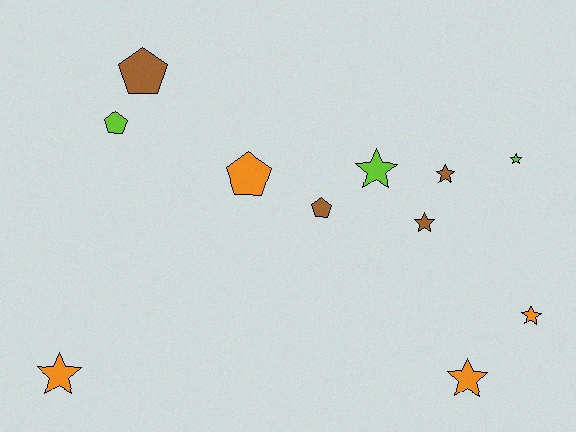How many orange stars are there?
There are 3 orange stars.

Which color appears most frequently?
Brown, with 4 objects.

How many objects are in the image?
There are 11 objects.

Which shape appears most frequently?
Star, with 7 objects.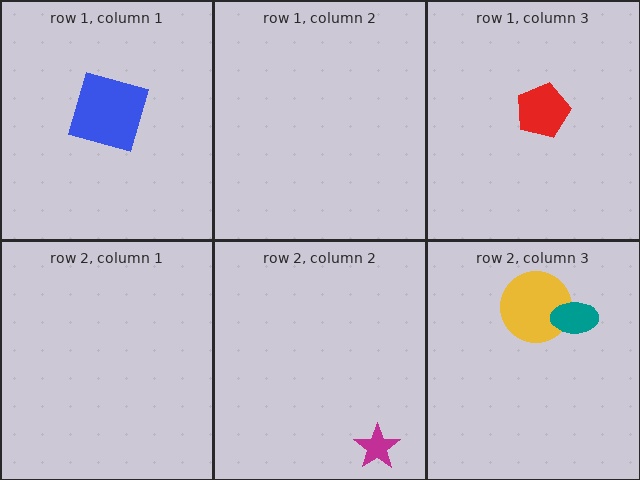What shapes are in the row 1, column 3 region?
The red pentagon.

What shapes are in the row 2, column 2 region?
The magenta star.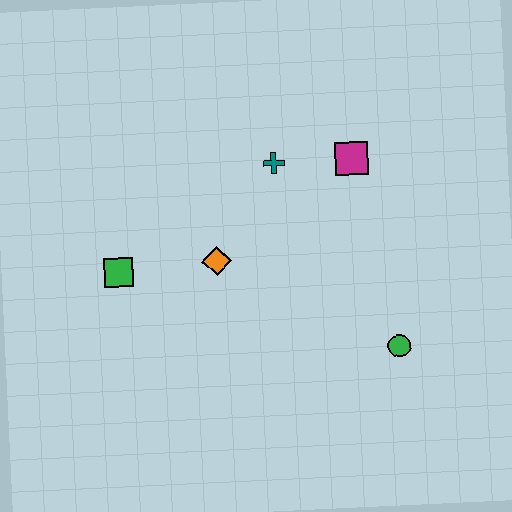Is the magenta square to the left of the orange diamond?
No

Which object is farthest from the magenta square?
The green square is farthest from the magenta square.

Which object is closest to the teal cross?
The magenta square is closest to the teal cross.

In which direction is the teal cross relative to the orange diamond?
The teal cross is above the orange diamond.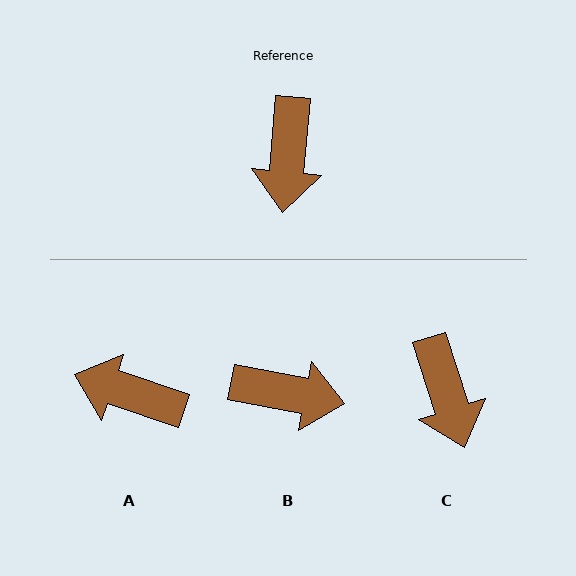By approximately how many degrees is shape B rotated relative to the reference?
Approximately 85 degrees counter-clockwise.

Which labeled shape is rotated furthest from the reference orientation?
A, about 103 degrees away.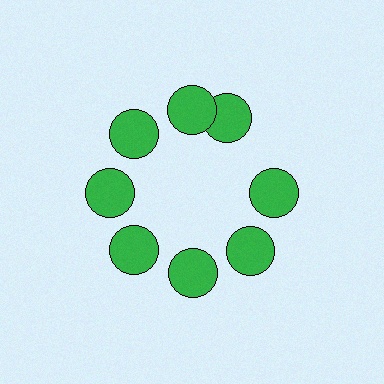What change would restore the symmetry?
The symmetry would be restored by rotating it back into even spacing with its neighbors so that all 8 circles sit at equal angles and equal distance from the center.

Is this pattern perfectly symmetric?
No. The 8 green circles are arranged in a ring, but one element near the 2 o'clock position is rotated out of alignment along the ring, breaking the 8-fold rotational symmetry.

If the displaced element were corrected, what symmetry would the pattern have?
It would have 8-fold rotational symmetry — the pattern would map onto itself every 45 degrees.